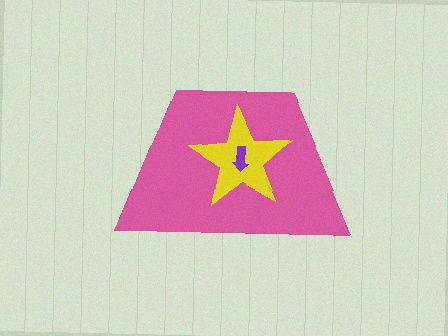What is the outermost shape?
The pink trapezoid.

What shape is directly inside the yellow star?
The purple arrow.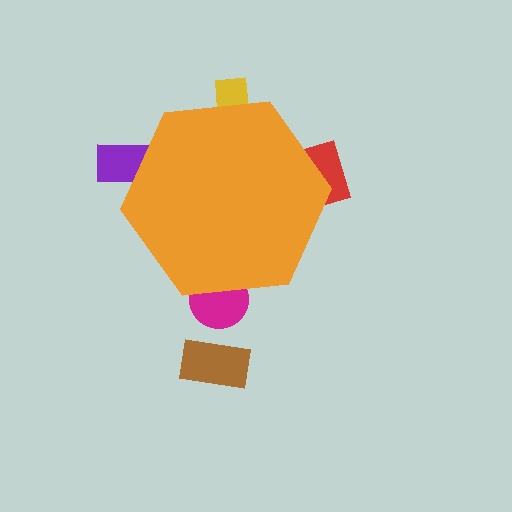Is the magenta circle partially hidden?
Yes, the magenta circle is partially hidden behind the orange hexagon.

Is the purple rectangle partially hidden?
Yes, the purple rectangle is partially hidden behind the orange hexagon.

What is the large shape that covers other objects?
An orange hexagon.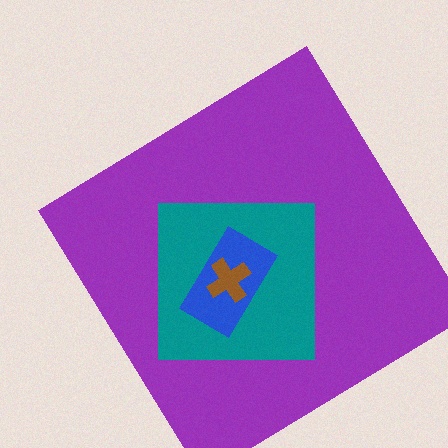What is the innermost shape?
The brown cross.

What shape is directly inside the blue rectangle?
The brown cross.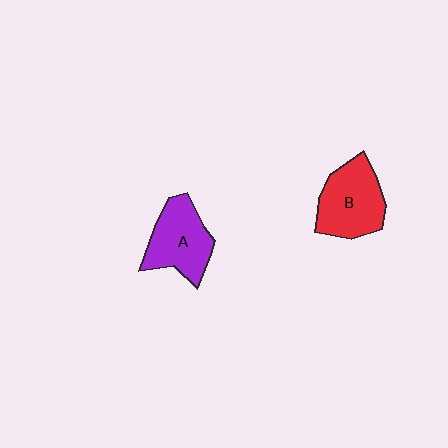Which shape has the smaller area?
Shape A (purple).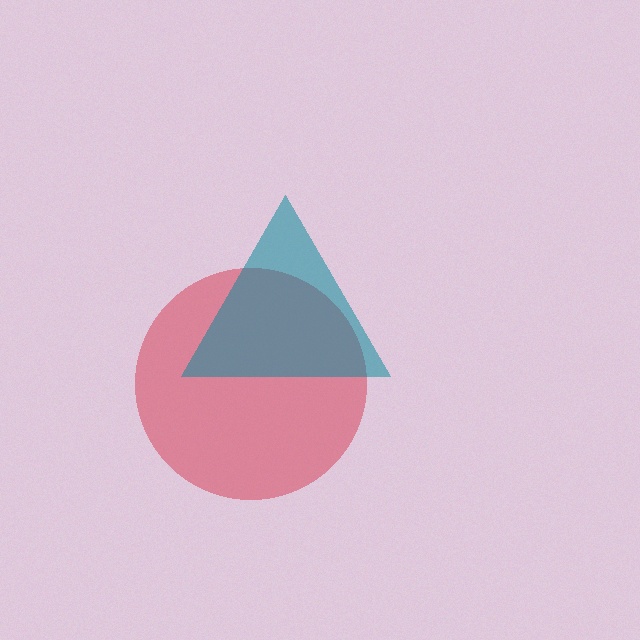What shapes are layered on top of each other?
The layered shapes are: a red circle, a teal triangle.